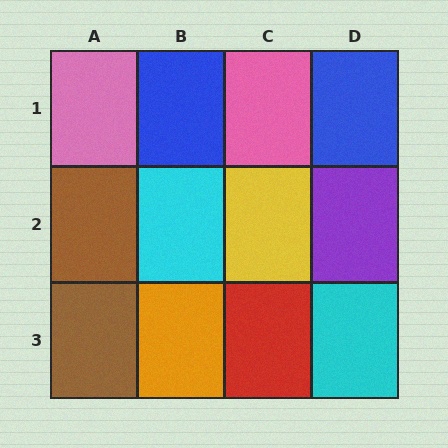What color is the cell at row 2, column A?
Brown.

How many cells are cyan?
2 cells are cyan.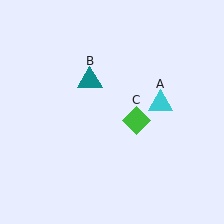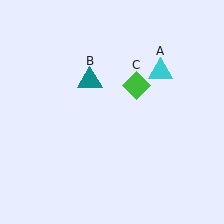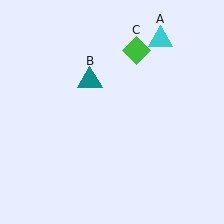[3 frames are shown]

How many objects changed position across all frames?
2 objects changed position: cyan triangle (object A), green diamond (object C).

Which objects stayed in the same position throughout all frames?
Teal triangle (object B) remained stationary.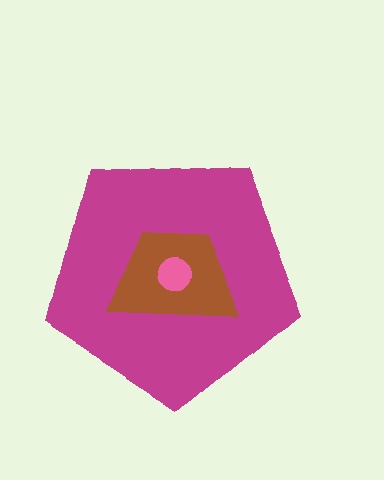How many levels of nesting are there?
3.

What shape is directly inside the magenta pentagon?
The brown trapezoid.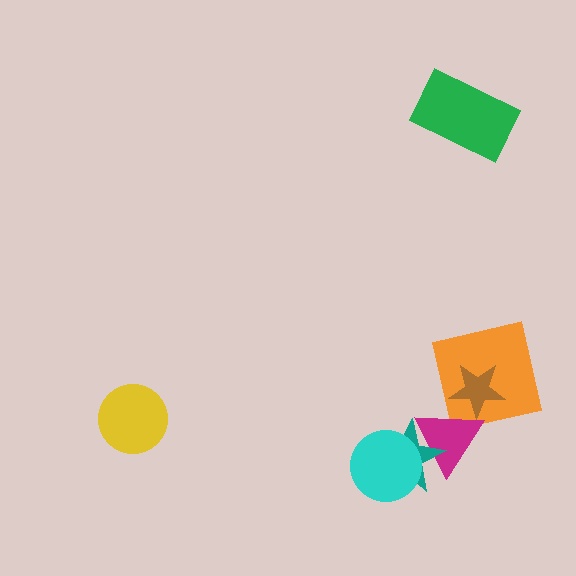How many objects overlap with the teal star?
2 objects overlap with the teal star.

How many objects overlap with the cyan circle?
2 objects overlap with the cyan circle.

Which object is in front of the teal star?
The cyan circle is in front of the teal star.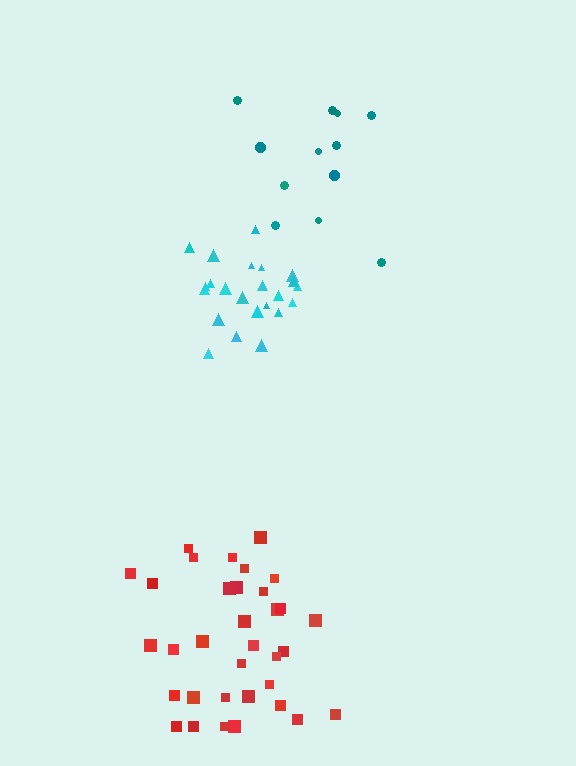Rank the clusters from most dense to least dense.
cyan, red, teal.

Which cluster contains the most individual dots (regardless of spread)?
Red (34).